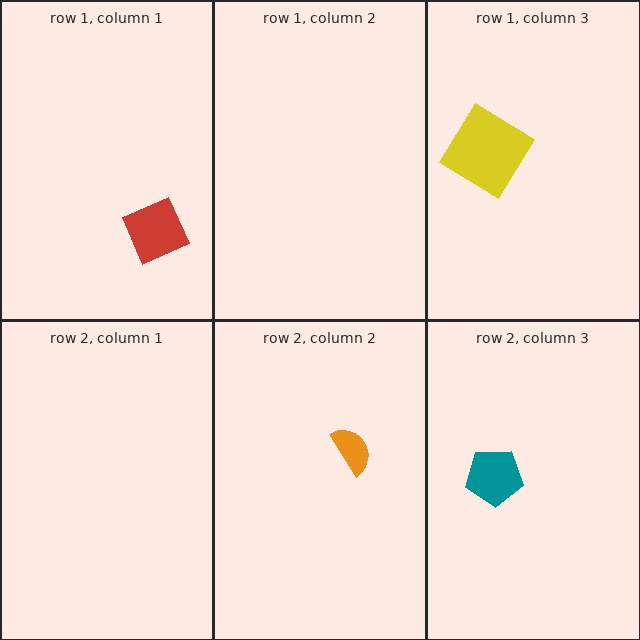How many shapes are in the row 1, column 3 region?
1.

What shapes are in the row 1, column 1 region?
The red diamond.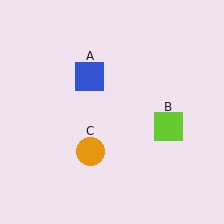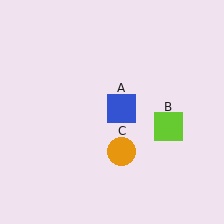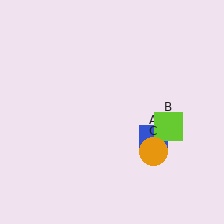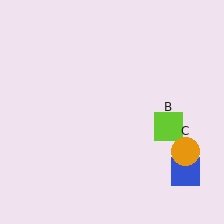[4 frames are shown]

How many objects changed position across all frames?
2 objects changed position: blue square (object A), orange circle (object C).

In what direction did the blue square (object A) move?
The blue square (object A) moved down and to the right.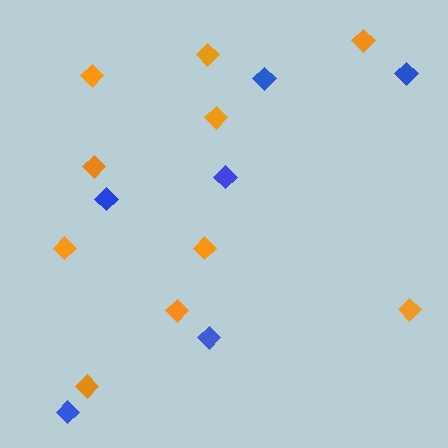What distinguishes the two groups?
There are 2 groups: one group of orange diamonds (10) and one group of blue diamonds (6).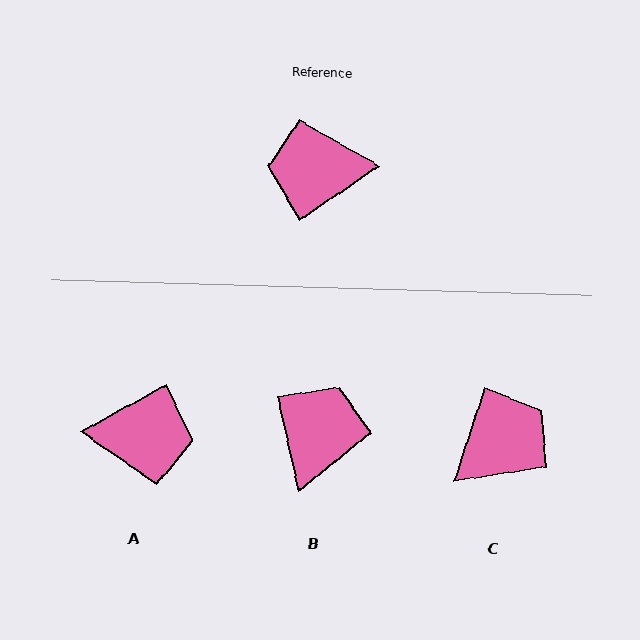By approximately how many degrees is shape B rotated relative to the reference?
Approximately 112 degrees clockwise.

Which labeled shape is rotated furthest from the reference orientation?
A, about 174 degrees away.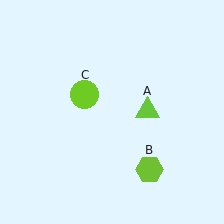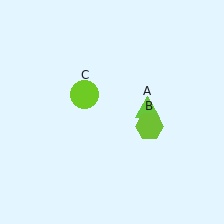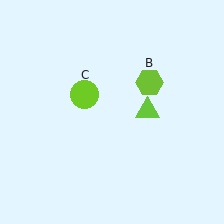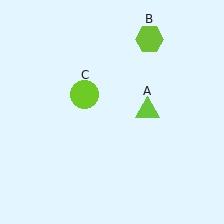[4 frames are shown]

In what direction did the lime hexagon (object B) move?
The lime hexagon (object B) moved up.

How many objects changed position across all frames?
1 object changed position: lime hexagon (object B).